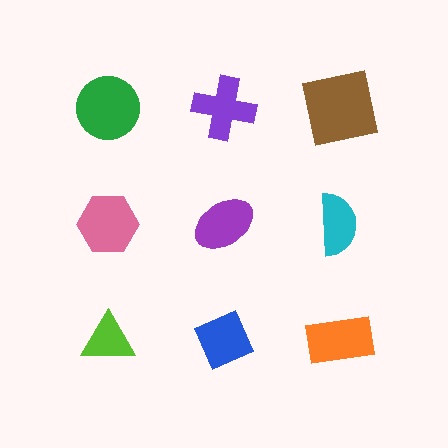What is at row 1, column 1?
A green circle.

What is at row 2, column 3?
A cyan semicircle.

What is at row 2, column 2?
A purple ellipse.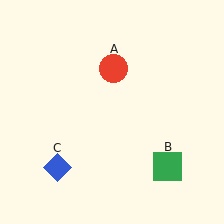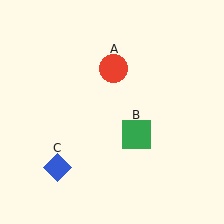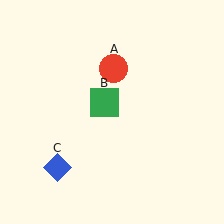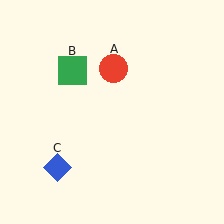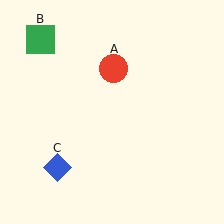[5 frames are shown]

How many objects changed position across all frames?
1 object changed position: green square (object B).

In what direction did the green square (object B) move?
The green square (object B) moved up and to the left.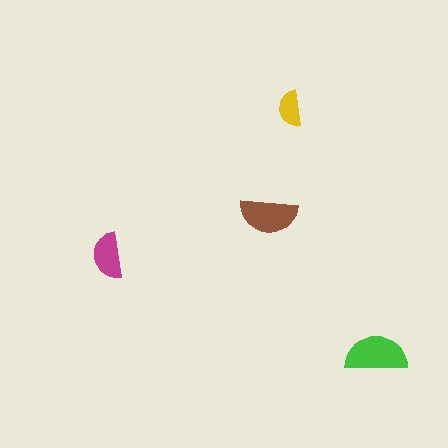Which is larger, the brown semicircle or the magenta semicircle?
The brown one.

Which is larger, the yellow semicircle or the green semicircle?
The green one.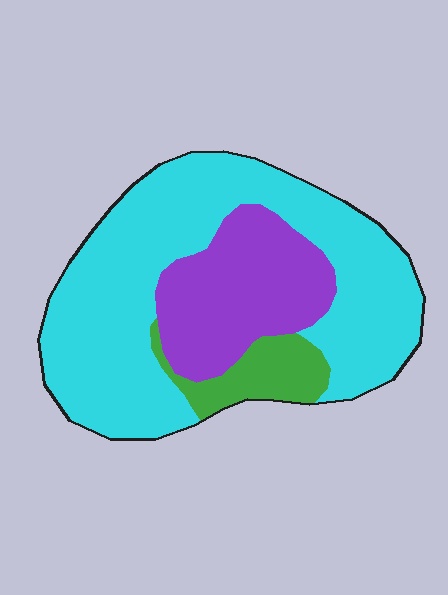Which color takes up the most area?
Cyan, at roughly 65%.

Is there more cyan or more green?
Cyan.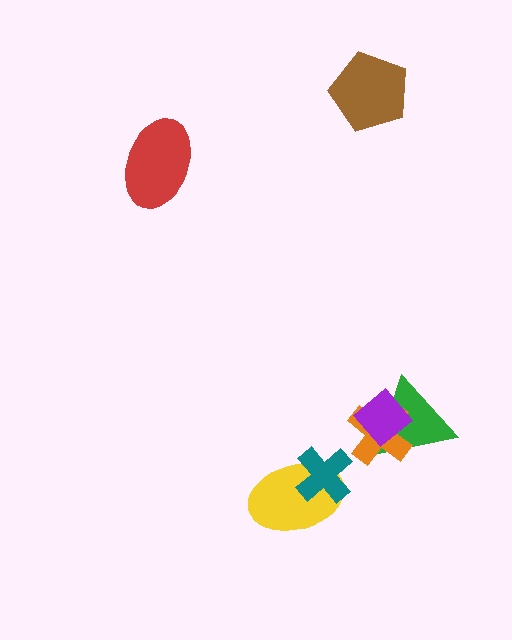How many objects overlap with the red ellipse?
0 objects overlap with the red ellipse.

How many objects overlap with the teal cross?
1 object overlaps with the teal cross.